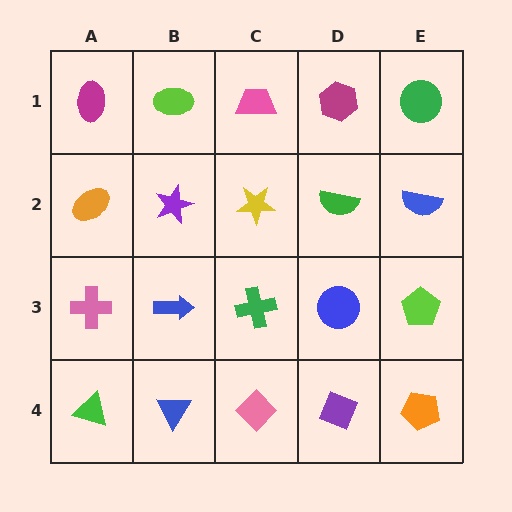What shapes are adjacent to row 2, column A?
A magenta ellipse (row 1, column A), a pink cross (row 3, column A), a purple star (row 2, column B).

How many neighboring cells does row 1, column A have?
2.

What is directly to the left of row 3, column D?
A green cross.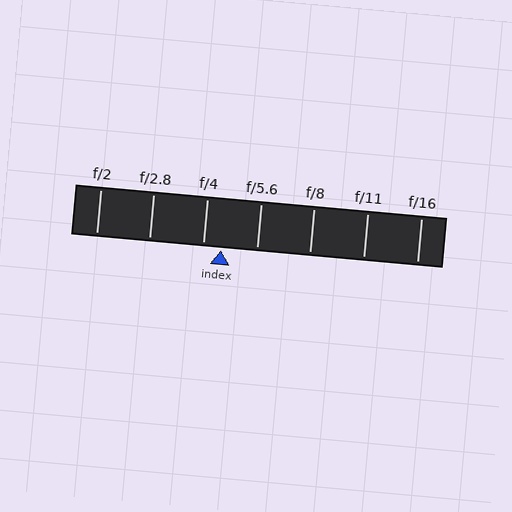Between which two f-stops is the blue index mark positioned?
The index mark is between f/4 and f/5.6.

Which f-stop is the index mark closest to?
The index mark is closest to f/4.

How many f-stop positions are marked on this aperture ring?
There are 7 f-stop positions marked.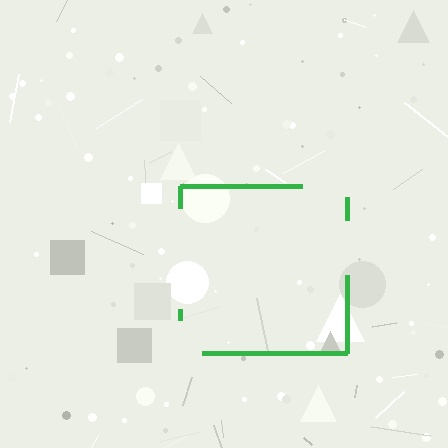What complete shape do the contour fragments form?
The contour fragments form a square.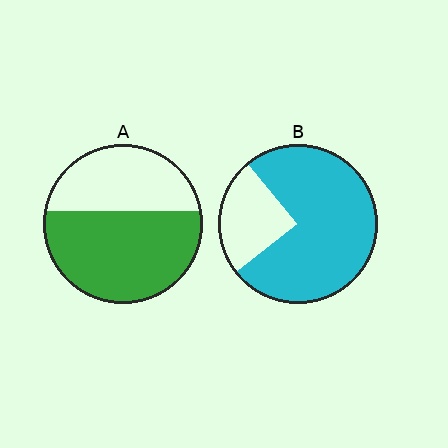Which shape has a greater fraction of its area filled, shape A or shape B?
Shape B.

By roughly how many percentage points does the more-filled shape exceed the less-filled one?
By roughly 15 percentage points (B over A).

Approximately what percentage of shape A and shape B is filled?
A is approximately 60% and B is approximately 75%.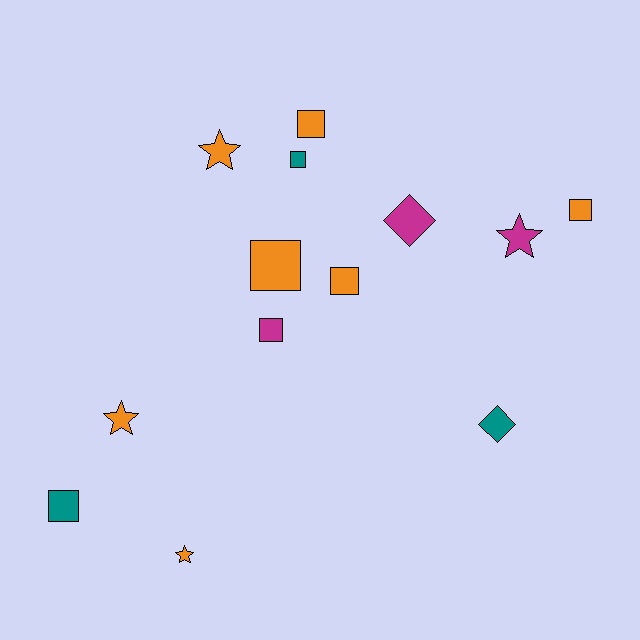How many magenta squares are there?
There is 1 magenta square.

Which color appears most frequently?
Orange, with 7 objects.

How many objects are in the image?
There are 13 objects.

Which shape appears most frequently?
Square, with 7 objects.